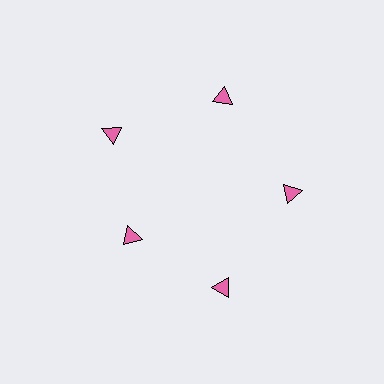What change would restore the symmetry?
The symmetry would be restored by moving it outward, back onto the ring so that all 5 triangles sit at equal angles and equal distance from the center.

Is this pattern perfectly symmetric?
No. The 5 pink triangles are arranged in a ring, but one element near the 8 o'clock position is pulled inward toward the center, breaking the 5-fold rotational symmetry.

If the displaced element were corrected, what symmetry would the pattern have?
It would have 5-fold rotational symmetry — the pattern would map onto itself every 72 degrees.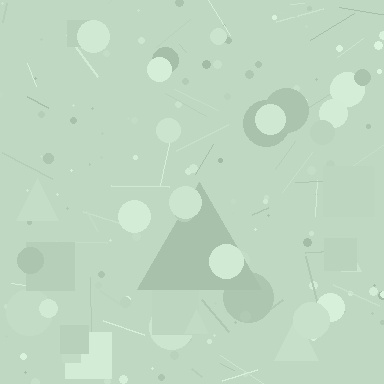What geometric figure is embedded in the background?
A triangle is embedded in the background.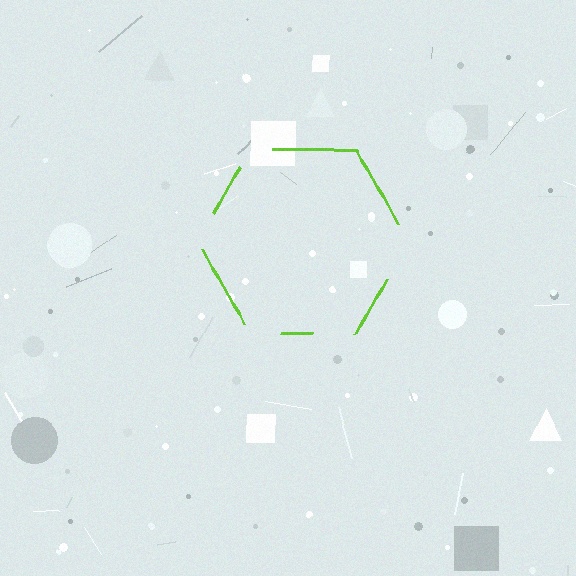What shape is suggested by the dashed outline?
The dashed outline suggests a hexagon.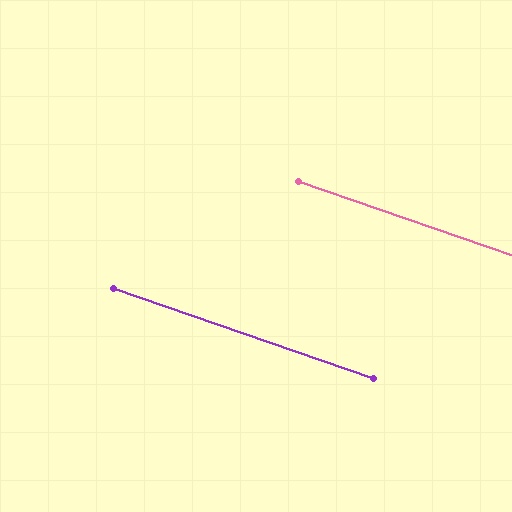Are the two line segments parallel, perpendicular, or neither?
Parallel — their directions differ by only 0.2°.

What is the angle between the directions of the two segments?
Approximately 0 degrees.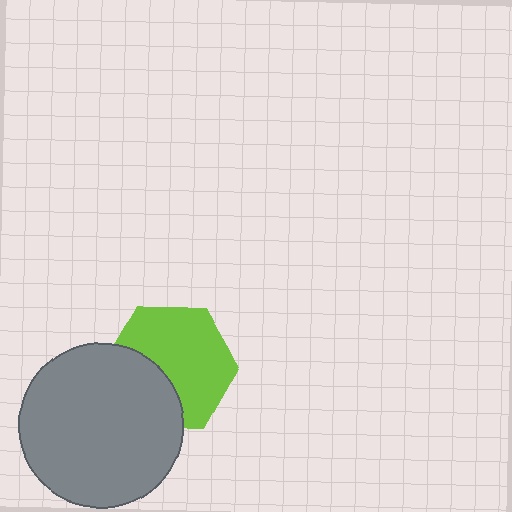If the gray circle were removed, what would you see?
You would see the complete lime hexagon.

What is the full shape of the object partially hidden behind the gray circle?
The partially hidden object is a lime hexagon.